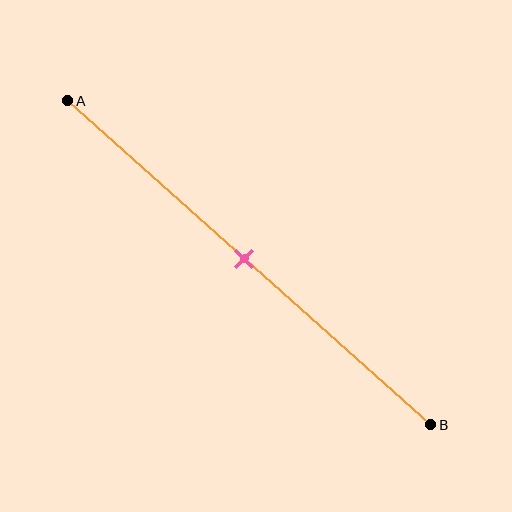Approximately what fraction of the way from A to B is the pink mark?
The pink mark is approximately 50% of the way from A to B.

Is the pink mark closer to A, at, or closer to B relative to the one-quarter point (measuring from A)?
The pink mark is closer to point B than the one-quarter point of segment AB.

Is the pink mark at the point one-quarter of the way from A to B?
No, the mark is at about 50% from A, not at the 25% one-quarter point.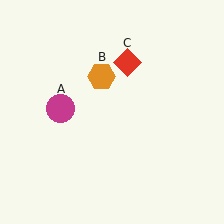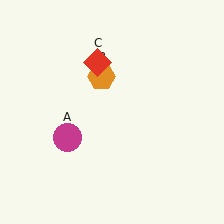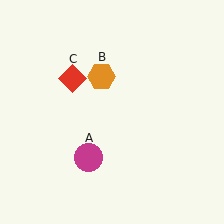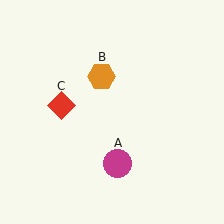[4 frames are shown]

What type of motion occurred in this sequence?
The magenta circle (object A), red diamond (object C) rotated counterclockwise around the center of the scene.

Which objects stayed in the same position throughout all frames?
Orange hexagon (object B) remained stationary.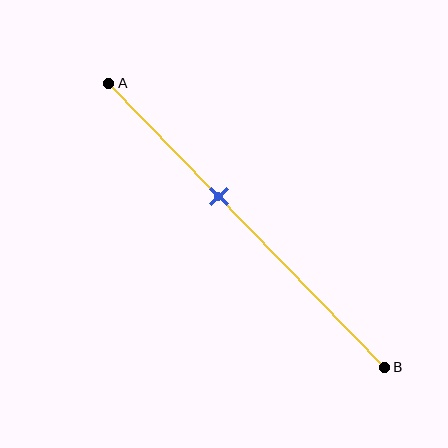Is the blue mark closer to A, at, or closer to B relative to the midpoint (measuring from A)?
The blue mark is closer to point A than the midpoint of segment AB.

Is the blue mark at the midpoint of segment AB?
No, the mark is at about 40% from A, not at the 50% midpoint.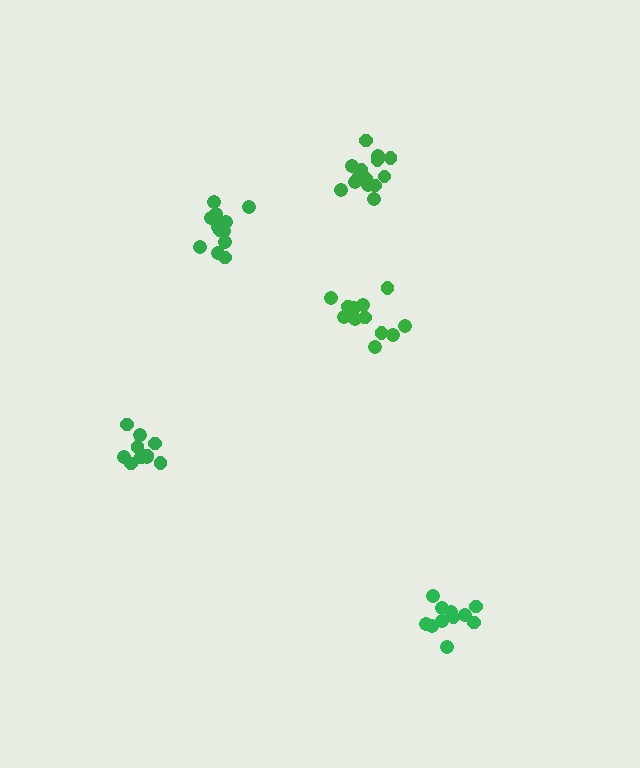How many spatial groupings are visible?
There are 5 spatial groupings.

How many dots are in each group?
Group 1: 10 dots, Group 2: 15 dots, Group 3: 12 dots, Group 4: 12 dots, Group 5: 11 dots (60 total).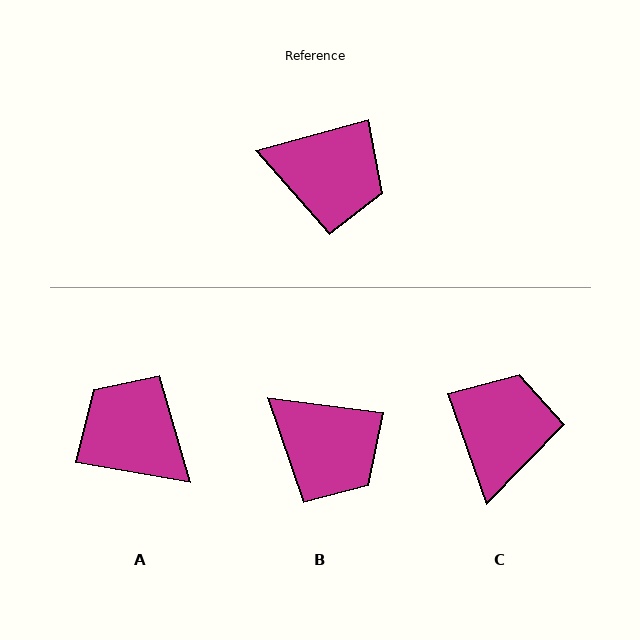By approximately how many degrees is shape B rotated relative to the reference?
Approximately 23 degrees clockwise.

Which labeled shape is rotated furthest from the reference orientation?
A, about 155 degrees away.